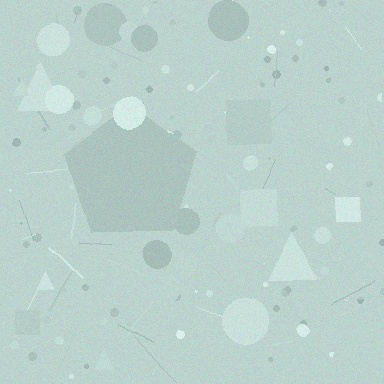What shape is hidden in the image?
A pentagon is hidden in the image.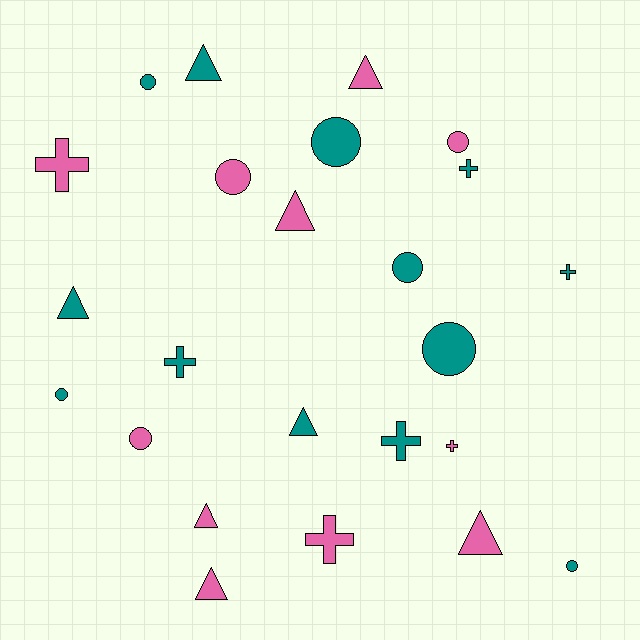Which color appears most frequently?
Teal, with 13 objects.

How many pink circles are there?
There are 3 pink circles.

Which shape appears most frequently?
Circle, with 9 objects.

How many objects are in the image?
There are 24 objects.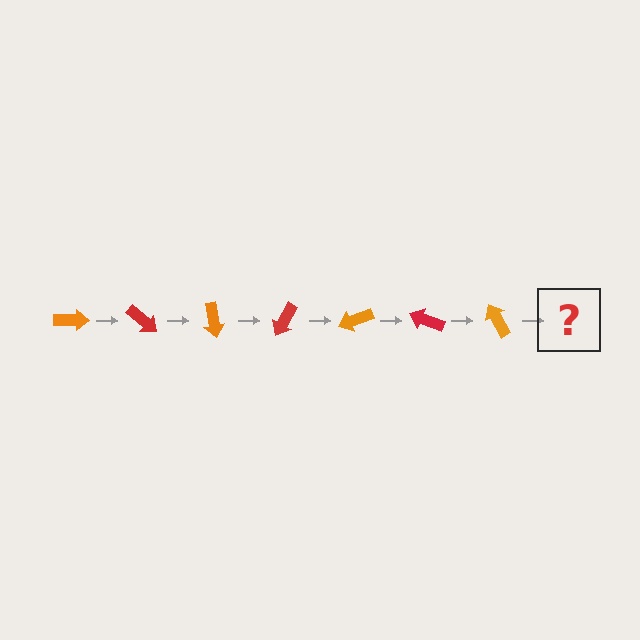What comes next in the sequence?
The next element should be a red arrow, rotated 280 degrees from the start.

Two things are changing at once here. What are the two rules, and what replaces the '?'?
The two rules are that it rotates 40 degrees each step and the color cycles through orange and red. The '?' should be a red arrow, rotated 280 degrees from the start.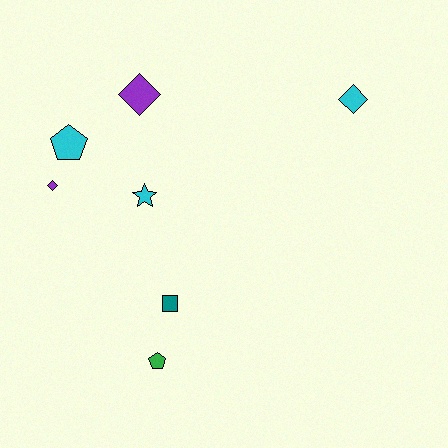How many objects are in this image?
There are 7 objects.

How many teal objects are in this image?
There is 1 teal object.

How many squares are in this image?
There is 1 square.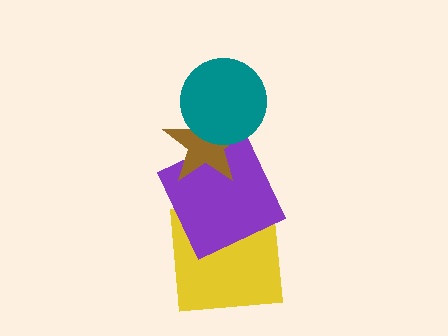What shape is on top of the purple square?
The brown star is on top of the purple square.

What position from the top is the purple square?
The purple square is 3rd from the top.